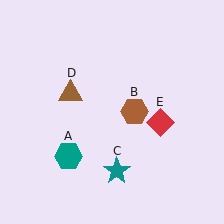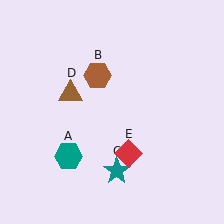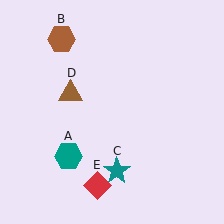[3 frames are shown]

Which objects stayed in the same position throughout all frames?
Teal hexagon (object A) and teal star (object C) and brown triangle (object D) remained stationary.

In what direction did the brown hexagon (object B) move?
The brown hexagon (object B) moved up and to the left.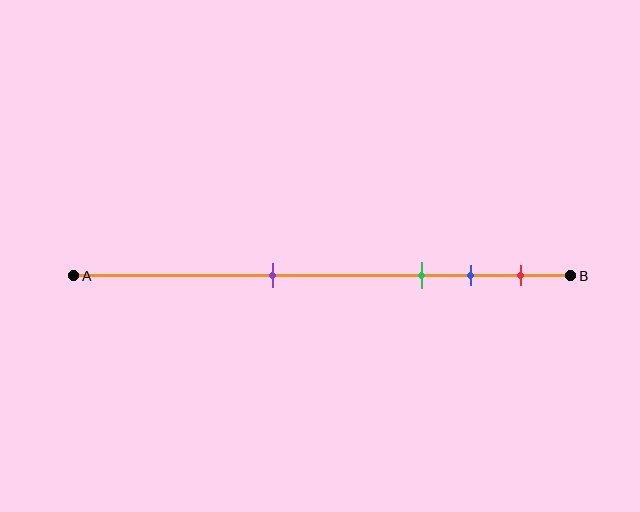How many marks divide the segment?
There are 4 marks dividing the segment.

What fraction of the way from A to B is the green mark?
The green mark is approximately 70% (0.7) of the way from A to B.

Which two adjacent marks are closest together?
The blue and red marks are the closest adjacent pair.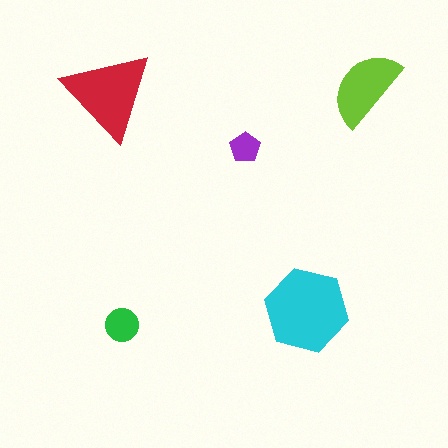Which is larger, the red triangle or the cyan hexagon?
The cyan hexagon.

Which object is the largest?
The cyan hexagon.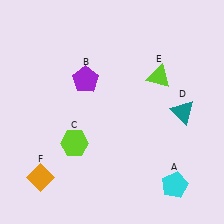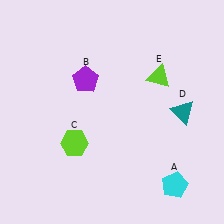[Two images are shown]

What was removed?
The orange diamond (F) was removed in Image 2.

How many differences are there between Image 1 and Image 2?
There is 1 difference between the two images.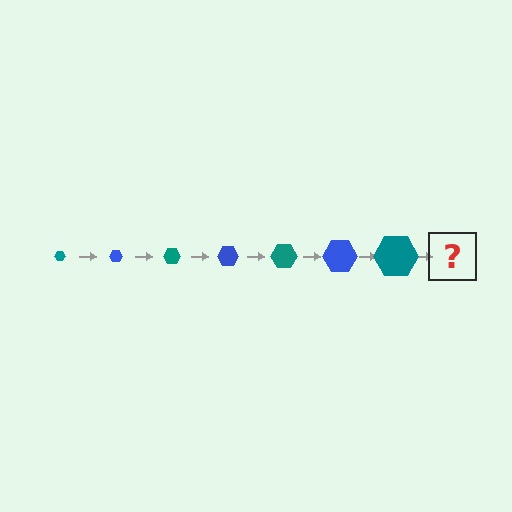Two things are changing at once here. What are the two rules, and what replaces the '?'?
The two rules are that the hexagon grows larger each step and the color cycles through teal and blue. The '?' should be a blue hexagon, larger than the previous one.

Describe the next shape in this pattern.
It should be a blue hexagon, larger than the previous one.